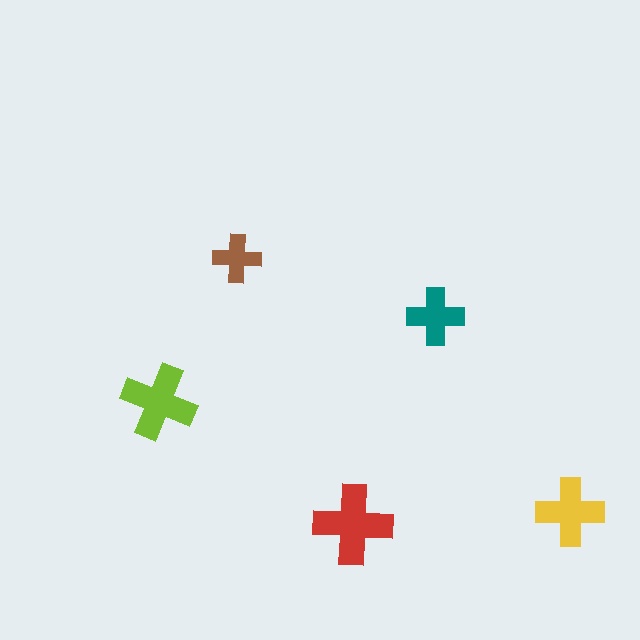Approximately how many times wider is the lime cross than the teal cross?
About 1.5 times wider.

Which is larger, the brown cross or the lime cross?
The lime one.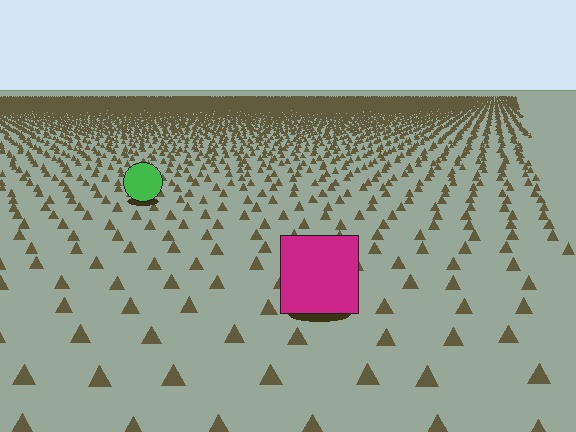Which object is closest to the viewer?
The magenta square is closest. The texture marks near it are larger and more spread out.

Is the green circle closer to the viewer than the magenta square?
No. The magenta square is closer — you can tell from the texture gradient: the ground texture is coarser near it.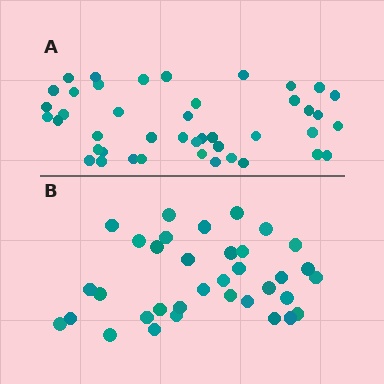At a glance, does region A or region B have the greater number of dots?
Region A (the top region) has more dots.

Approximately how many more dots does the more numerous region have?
Region A has roughly 8 or so more dots than region B.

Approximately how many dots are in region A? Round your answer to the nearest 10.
About 40 dots. (The exact count is 43, which rounds to 40.)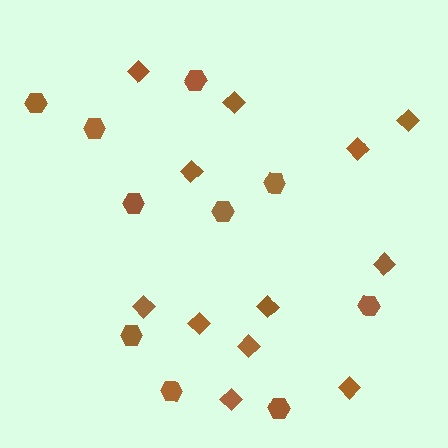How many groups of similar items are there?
There are 2 groups: one group of diamonds (12) and one group of hexagons (10).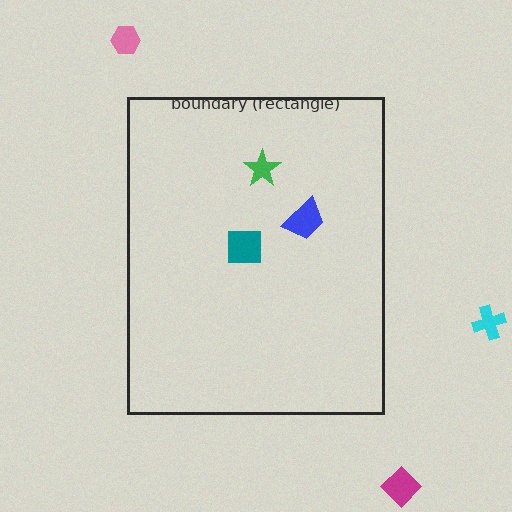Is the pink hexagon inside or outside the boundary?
Outside.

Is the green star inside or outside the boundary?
Inside.